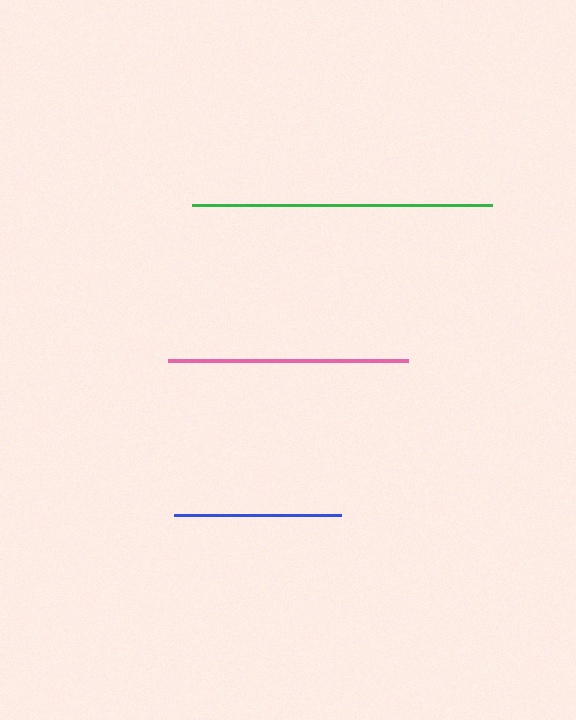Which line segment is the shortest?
The blue line is the shortest at approximately 166 pixels.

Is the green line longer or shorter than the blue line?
The green line is longer than the blue line.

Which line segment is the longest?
The green line is the longest at approximately 300 pixels.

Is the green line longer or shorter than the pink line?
The green line is longer than the pink line.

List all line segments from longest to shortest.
From longest to shortest: green, pink, blue.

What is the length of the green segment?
The green segment is approximately 300 pixels long.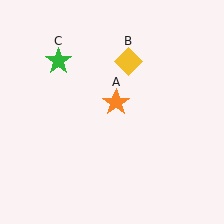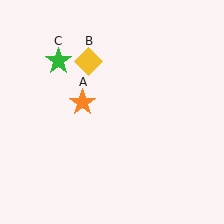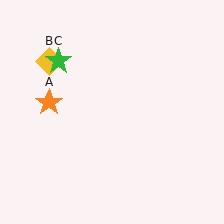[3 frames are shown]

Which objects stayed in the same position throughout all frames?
Green star (object C) remained stationary.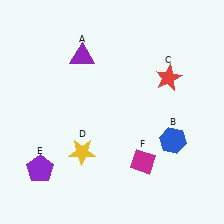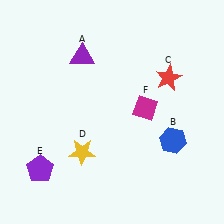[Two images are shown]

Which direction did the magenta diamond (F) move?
The magenta diamond (F) moved up.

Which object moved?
The magenta diamond (F) moved up.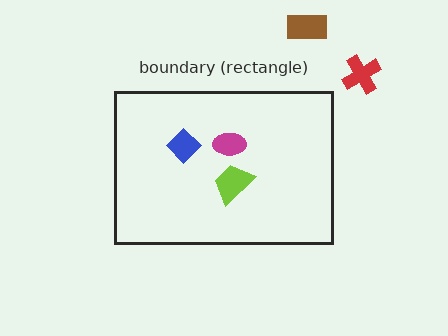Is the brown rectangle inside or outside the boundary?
Outside.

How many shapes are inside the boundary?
3 inside, 2 outside.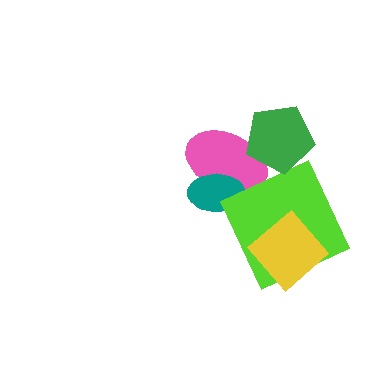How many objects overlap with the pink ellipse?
2 objects overlap with the pink ellipse.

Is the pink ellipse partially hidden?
Yes, it is partially covered by another shape.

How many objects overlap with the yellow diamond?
1 object overlaps with the yellow diamond.